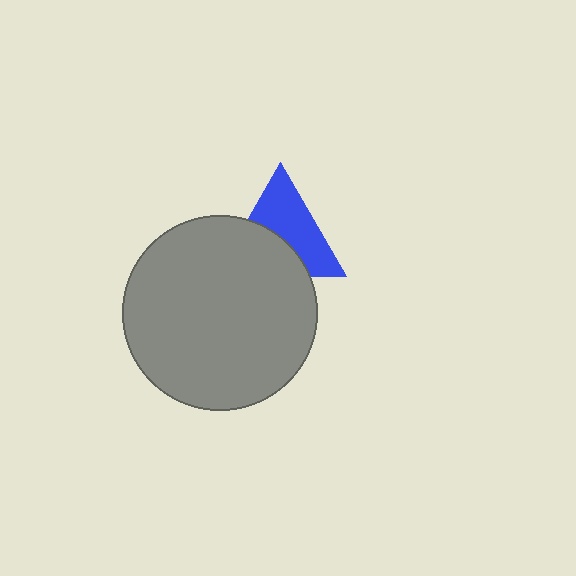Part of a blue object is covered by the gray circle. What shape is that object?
It is a triangle.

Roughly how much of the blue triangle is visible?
About half of it is visible (roughly 56%).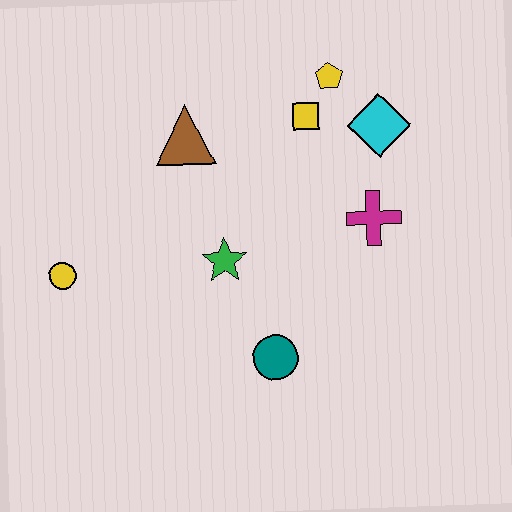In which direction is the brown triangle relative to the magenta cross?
The brown triangle is to the left of the magenta cross.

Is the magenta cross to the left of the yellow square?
No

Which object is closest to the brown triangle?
The yellow square is closest to the brown triangle.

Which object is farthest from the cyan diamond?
The yellow circle is farthest from the cyan diamond.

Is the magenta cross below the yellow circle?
No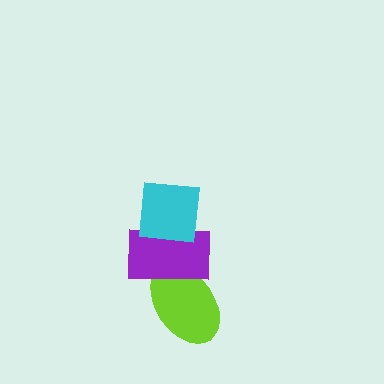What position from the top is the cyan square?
The cyan square is 1st from the top.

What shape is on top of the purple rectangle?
The cyan square is on top of the purple rectangle.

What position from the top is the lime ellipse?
The lime ellipse is 3rd from the top.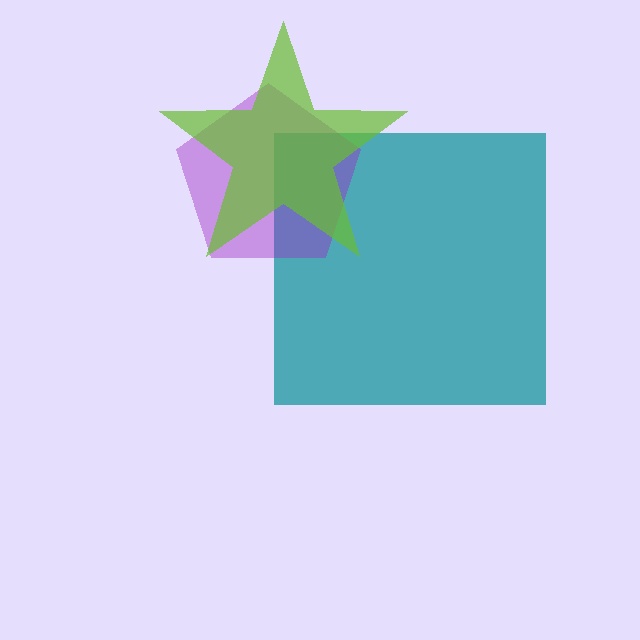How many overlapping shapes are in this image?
There are 3 overlapping shapes in the image.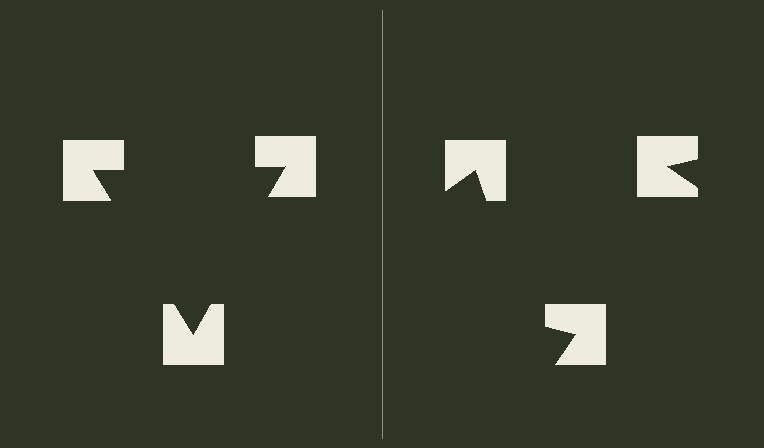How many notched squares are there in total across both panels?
6 — 3 on each side.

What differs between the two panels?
The notched squares are positioned identically on both sides; only the wedge orientations differ. On the left they align to a triangle; on the right they are misaligned.